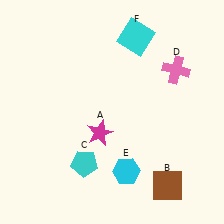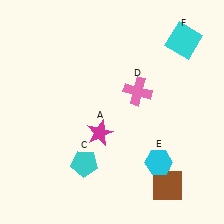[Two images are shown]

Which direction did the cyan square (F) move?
The cyan square (F) moved right.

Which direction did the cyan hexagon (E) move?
The cyan hexagon (E) moved right.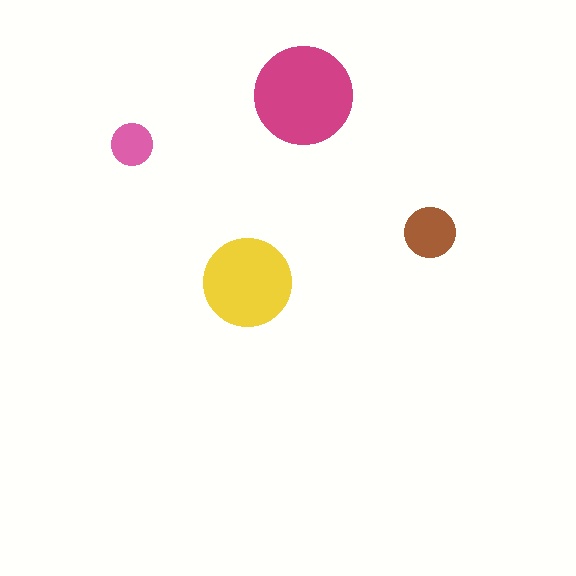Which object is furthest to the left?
The pink circle is leftmost.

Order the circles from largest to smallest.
the magenta one, the yellow one, the brown one, the pink one.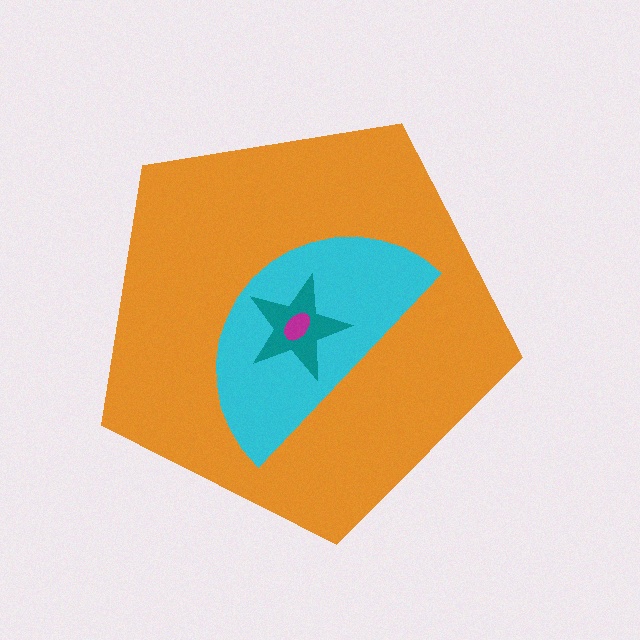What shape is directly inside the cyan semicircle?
The teal star.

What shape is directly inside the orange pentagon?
The cyan semicircle.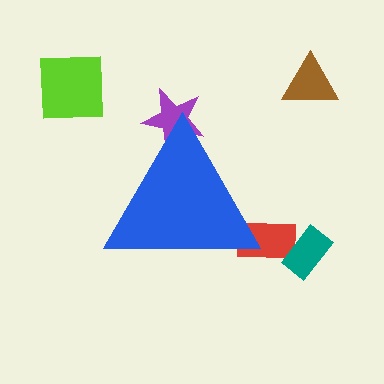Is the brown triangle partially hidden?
No, the brown triangle is fully visible.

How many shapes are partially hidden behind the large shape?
2 shapes are partially hidden.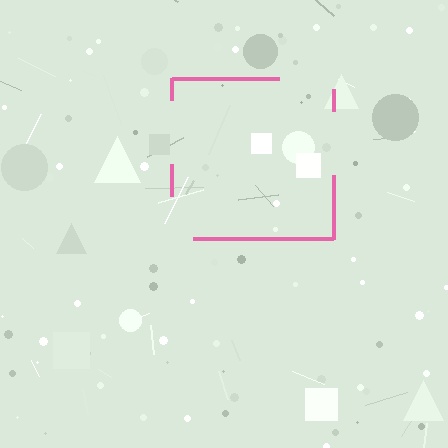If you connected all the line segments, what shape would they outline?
They would outline a square.